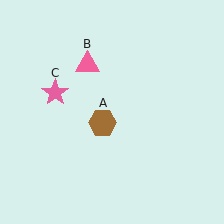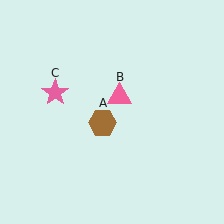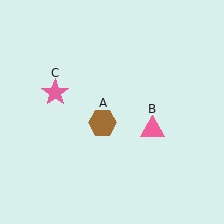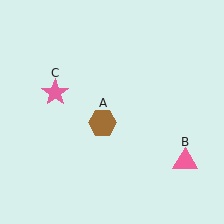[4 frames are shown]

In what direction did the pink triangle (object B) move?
The pink triangle (object B) moved down and to the right.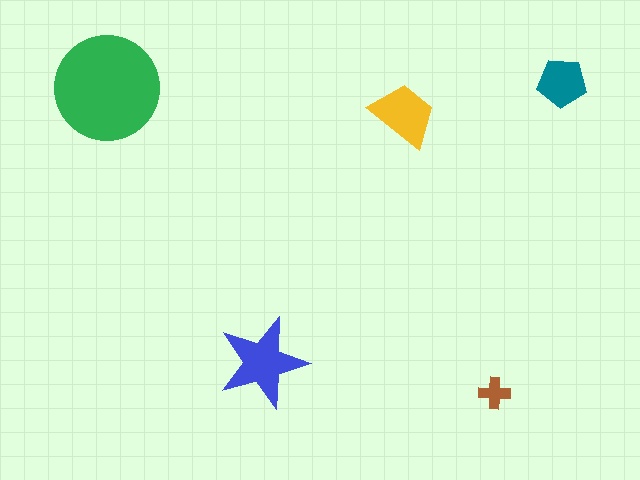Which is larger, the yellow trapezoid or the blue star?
The blue star.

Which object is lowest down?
The brown cross is bottommost.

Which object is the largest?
The green circle.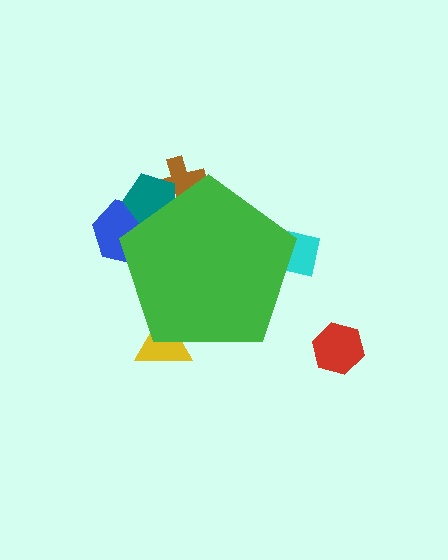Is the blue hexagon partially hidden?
Yes, the blue hexagon is partially hidden behind the green pentagon.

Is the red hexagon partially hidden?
No, the red hexagon is fully visible.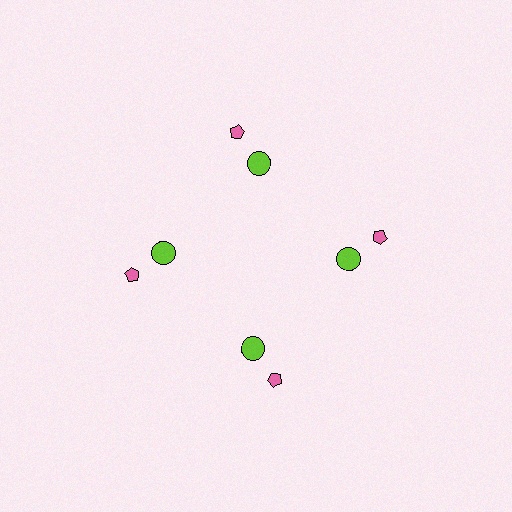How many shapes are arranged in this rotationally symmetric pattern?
There are 8 shapes, arranged in 4 groups of 2.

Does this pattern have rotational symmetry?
Yes, this pattern has 4-fold rotational symmetry. It looks the same after rotating 90 degrees around the center.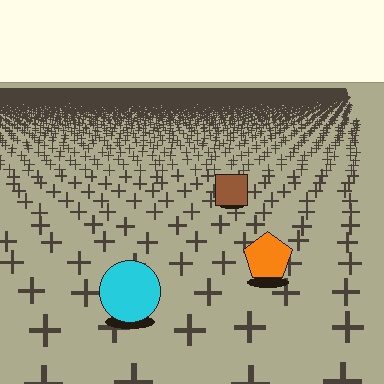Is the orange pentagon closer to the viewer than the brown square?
Yes. The orange pentagon is closer — you can tell from the texture gradient: the ground texture is coarser near it.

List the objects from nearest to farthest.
From nearest to farthest: the cyan circle, the orange pentagon, the brown square.